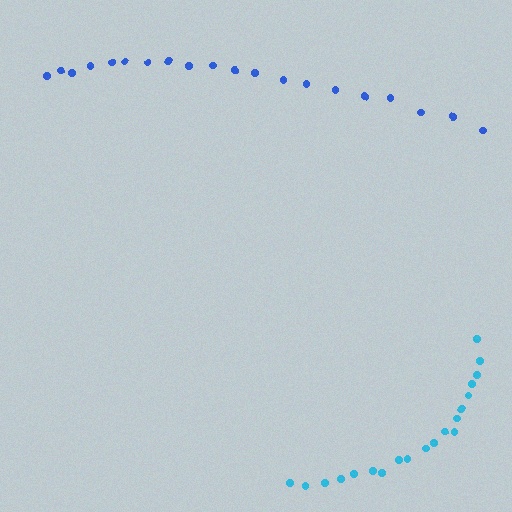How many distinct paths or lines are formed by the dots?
There are 2 distinct paths.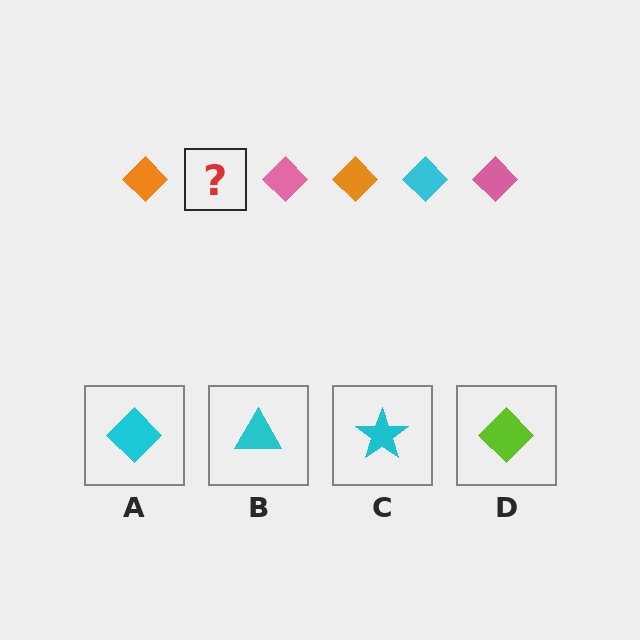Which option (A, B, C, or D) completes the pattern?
A.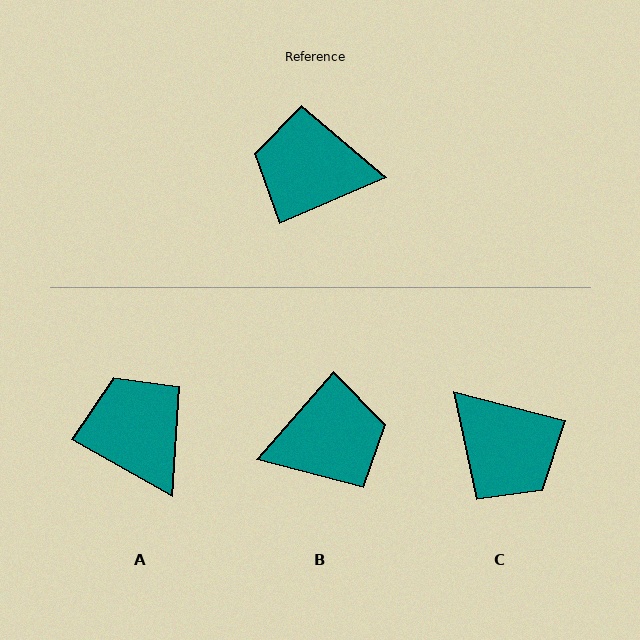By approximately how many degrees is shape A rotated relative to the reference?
Approximately 53 degrees clockwise.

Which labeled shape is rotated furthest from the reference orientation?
B, about 155 degrees away.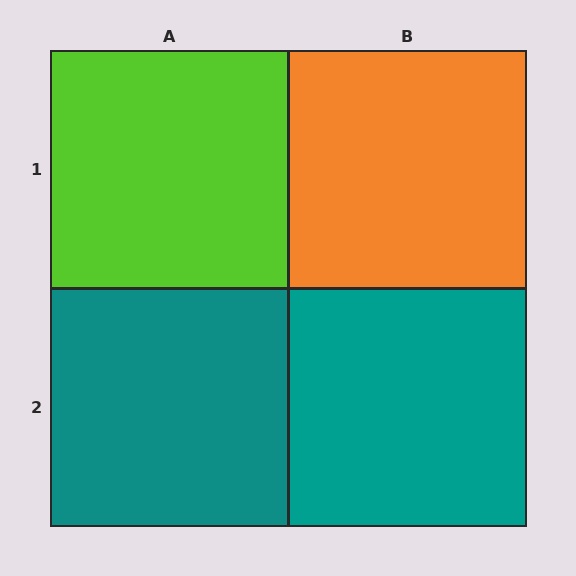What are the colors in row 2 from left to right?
Teal, teal.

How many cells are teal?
2 cells are teal.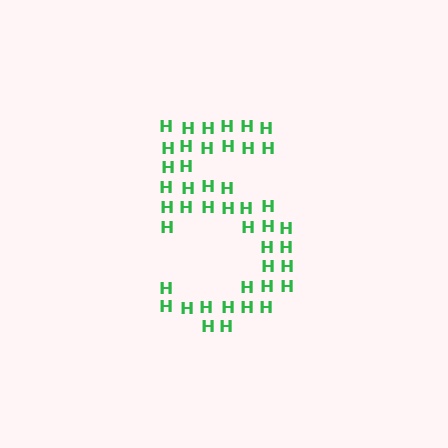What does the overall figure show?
The overall figure shows the digit 5.